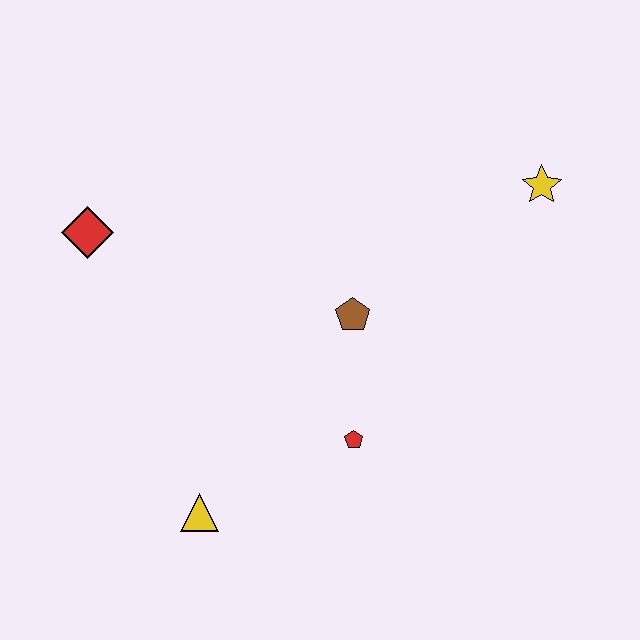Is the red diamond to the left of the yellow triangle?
Yes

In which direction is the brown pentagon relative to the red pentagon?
The brown pentagon is above the red pentagon.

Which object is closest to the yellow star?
The brown pentagon is closest to the yellow star.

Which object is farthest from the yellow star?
The yellow triangle is farthest from the yellow star.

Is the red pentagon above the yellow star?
No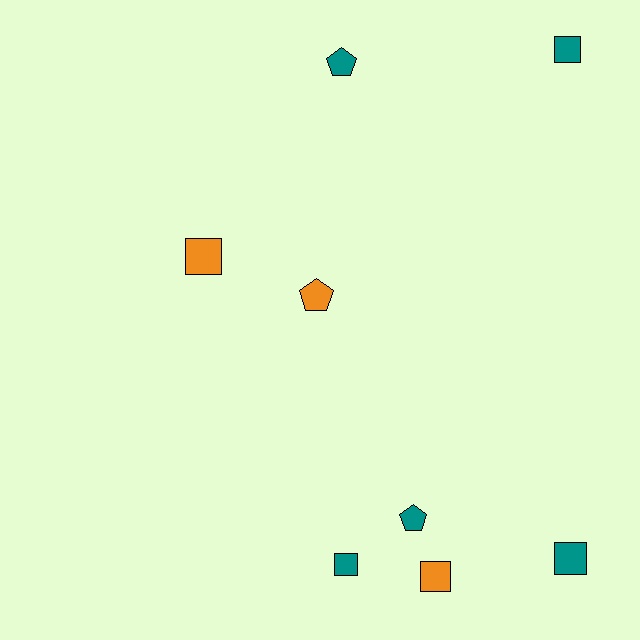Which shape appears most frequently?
Square, with 5 objects.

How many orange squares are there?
There are 2 orange squares.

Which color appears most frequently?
Teal, with 5 objects.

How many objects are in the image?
There are 8 objects.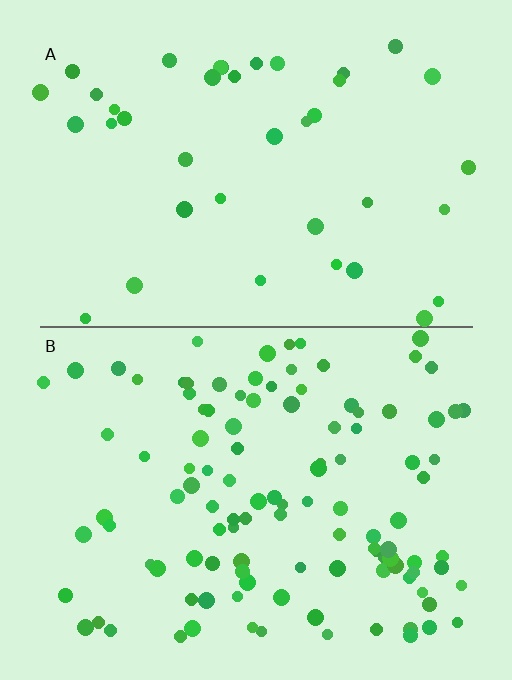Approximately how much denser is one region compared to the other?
Approximately 2.8× — region B over region A.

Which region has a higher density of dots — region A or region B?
B (the bottom).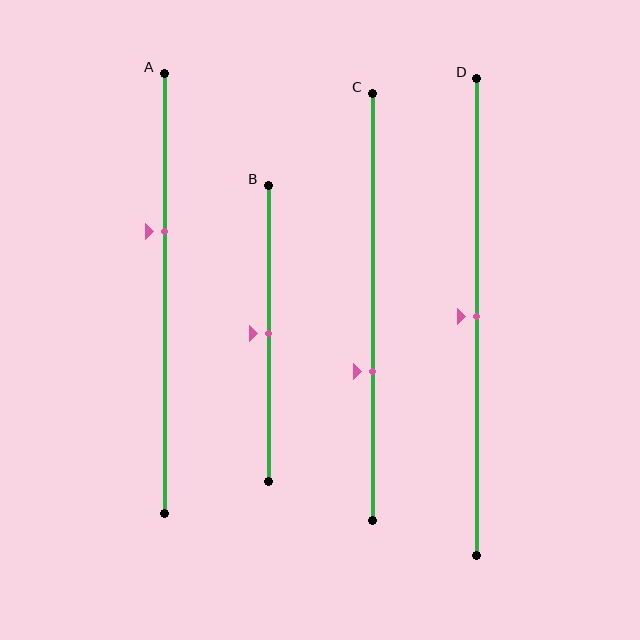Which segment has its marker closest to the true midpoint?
Segment B has its marker closest to the true midpoint.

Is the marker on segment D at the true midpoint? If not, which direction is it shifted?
Yes, the marker on segment D is at the true midpoint.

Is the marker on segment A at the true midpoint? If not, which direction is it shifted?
No, the marker on segment A is shifted upward by about 14% of the segment length.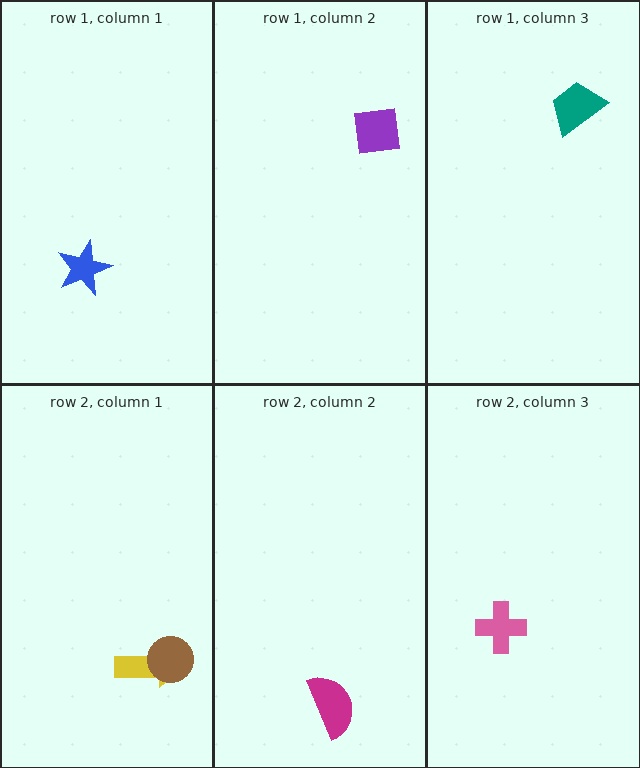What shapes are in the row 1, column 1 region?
The blue star.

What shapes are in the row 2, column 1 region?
The yellow arrow, the brown circle.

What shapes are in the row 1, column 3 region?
The teal trapezoid.